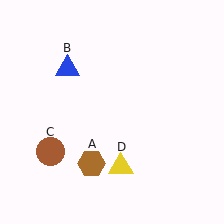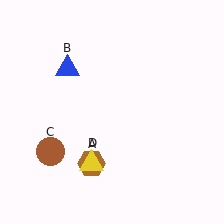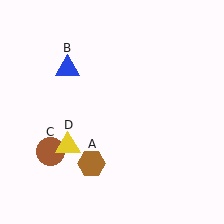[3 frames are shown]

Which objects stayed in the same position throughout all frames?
Brown hexagon (object A) and blue triangle (object B) and brown circle (object C) remained stationary.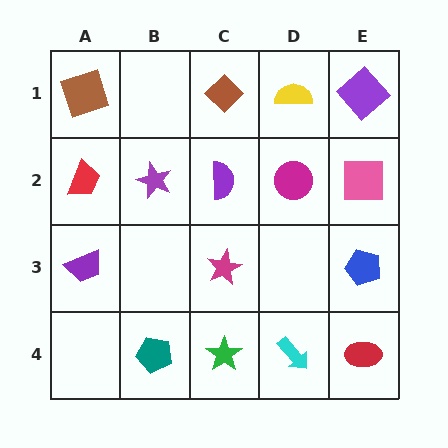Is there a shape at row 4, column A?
No, that cell is empty.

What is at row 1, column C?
A brown diamond.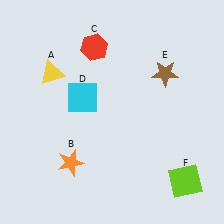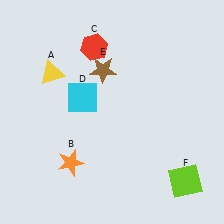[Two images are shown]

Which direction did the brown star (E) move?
The brown star (E) moved left.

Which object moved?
The brown star (E) moved left.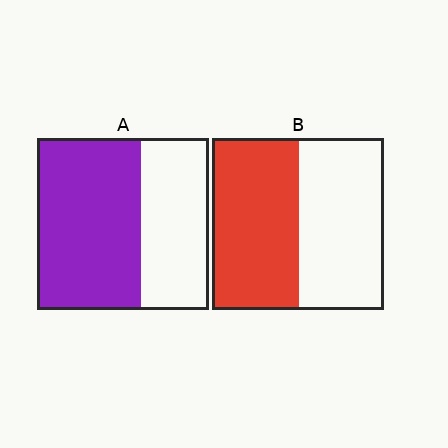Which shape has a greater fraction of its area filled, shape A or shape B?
Shape A.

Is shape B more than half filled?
Roughly half.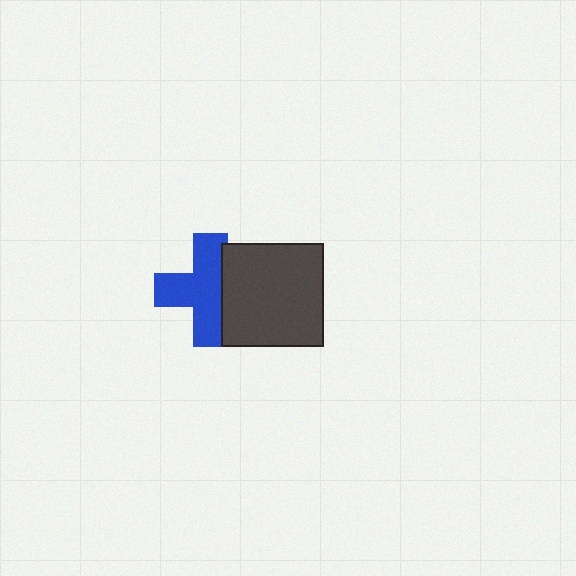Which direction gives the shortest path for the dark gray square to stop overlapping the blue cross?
Moving right gives the shortest separation.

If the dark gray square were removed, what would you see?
You would see the complete blue cross.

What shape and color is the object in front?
The object in front is a dark gray square.